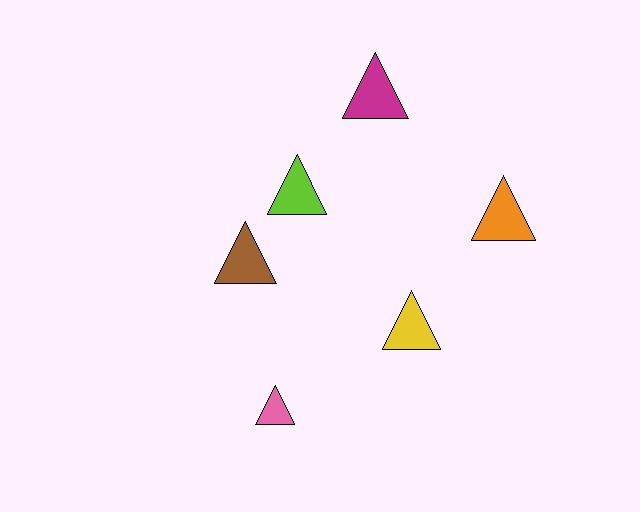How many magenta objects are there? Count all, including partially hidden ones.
There is 1 magenta object.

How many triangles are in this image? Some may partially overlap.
There are 6 triangles.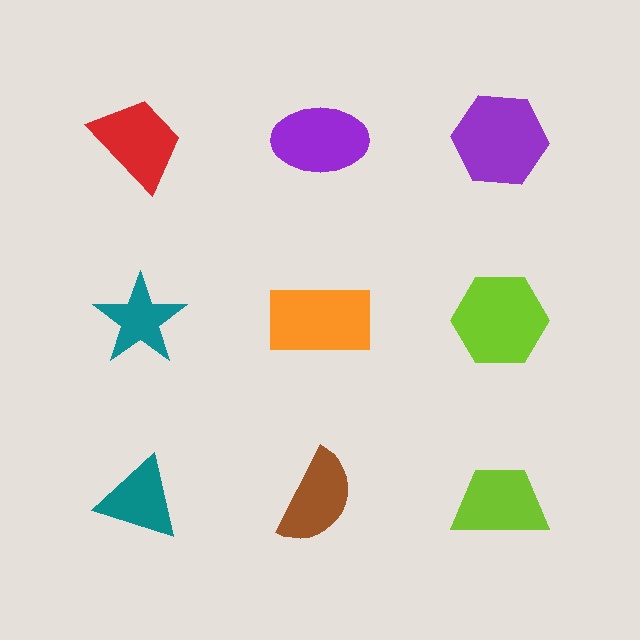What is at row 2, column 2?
An orange rectangle.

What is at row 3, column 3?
A lime trapezoid.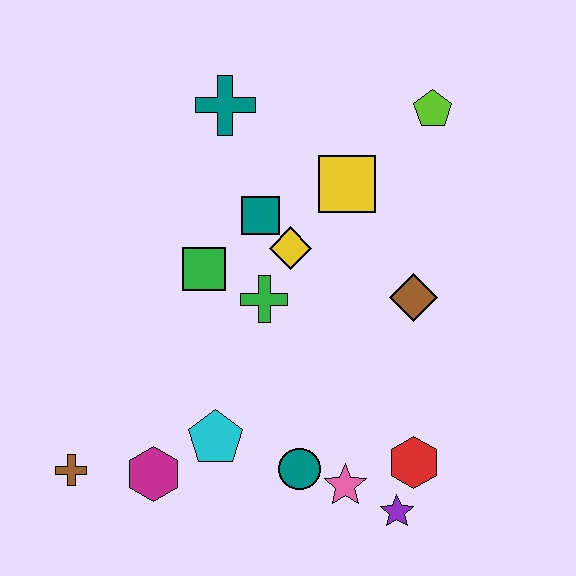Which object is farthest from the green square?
The purple star is farthest from the green square.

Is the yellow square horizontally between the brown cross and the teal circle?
No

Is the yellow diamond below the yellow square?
Yes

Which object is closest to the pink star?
The teal circle is closest to the pink star.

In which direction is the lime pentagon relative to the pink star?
The lime pentagon is above the pink star.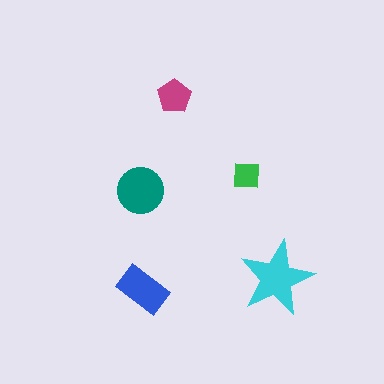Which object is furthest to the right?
The cyan star is rightmost.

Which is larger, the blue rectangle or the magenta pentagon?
The blue rectangle.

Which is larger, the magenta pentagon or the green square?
The magenta pentagon.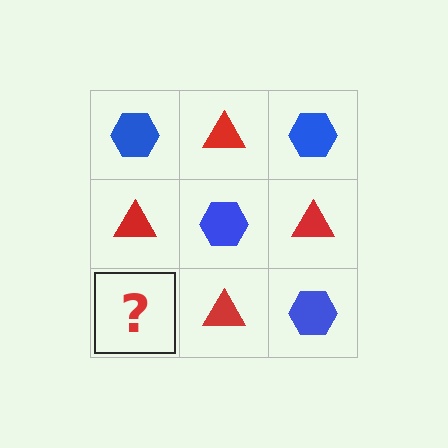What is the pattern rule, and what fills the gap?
The rule is that it alternates blue hexagon and red triangle in a checkerboard pattern. The gap should be filled with a blue hexagon.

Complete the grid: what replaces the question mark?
The question mark should be replaced with a blue hexagon.